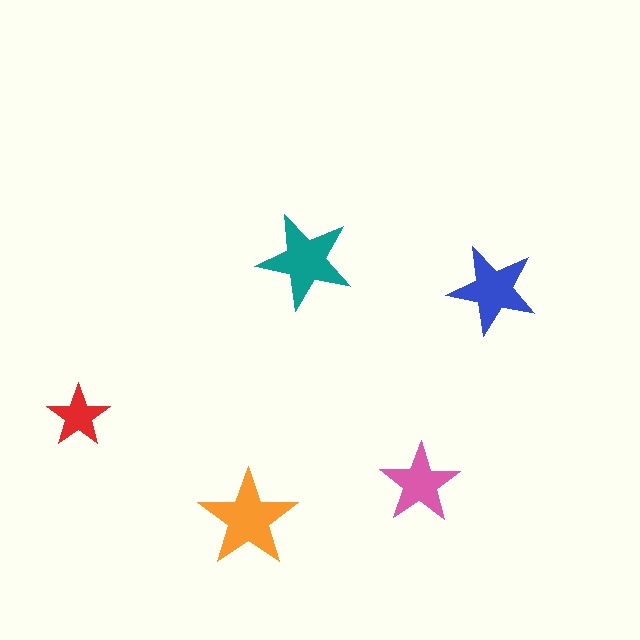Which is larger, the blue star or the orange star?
The orange one.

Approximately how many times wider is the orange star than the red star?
About 1.5 times wider.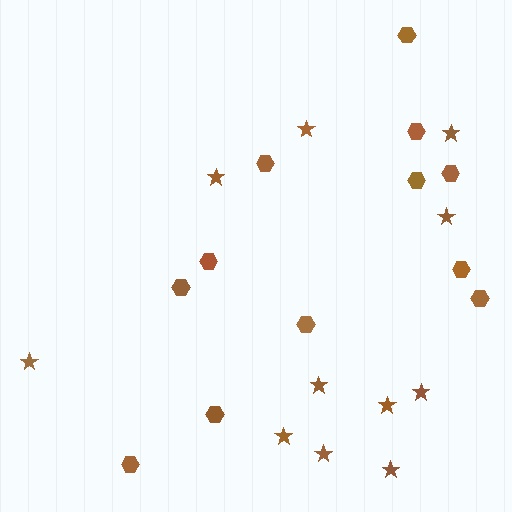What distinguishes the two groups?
There are 2 groups: one group of hexagons (12) and one group of stars (11).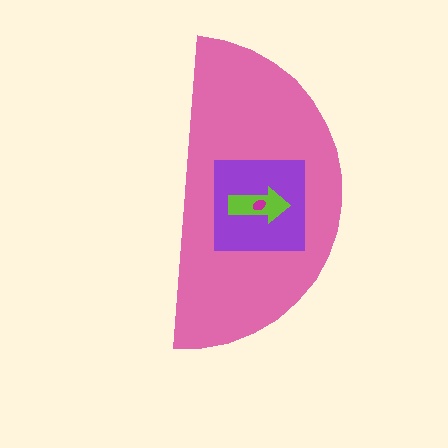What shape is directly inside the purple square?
The lime arrow.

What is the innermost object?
The magenta ellipse.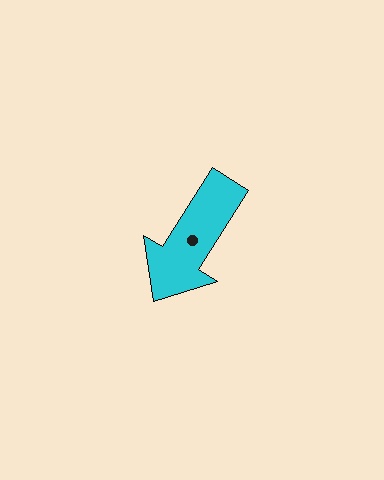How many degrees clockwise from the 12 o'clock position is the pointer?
Approximately 212 degrees.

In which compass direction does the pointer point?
Southwest.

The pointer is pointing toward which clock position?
Roughly 7 o'clock.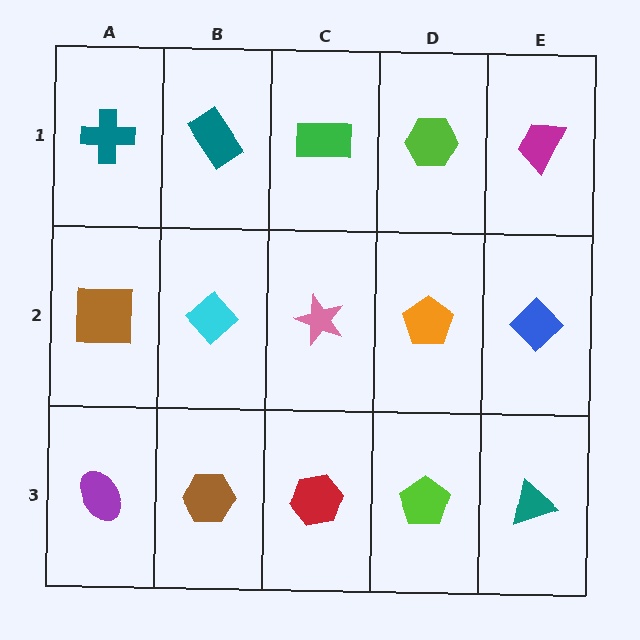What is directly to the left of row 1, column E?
A lime hexagon.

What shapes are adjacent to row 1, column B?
A cyan diamond (row 2, column B), a teal cross (row 1, column A), a green rectangle (row 1, column C).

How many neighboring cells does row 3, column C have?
3.